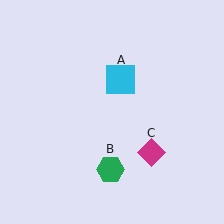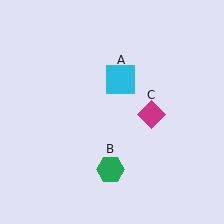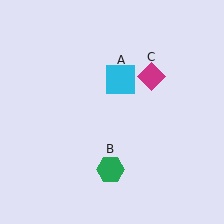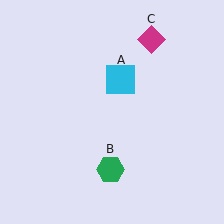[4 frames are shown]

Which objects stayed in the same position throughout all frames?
Cyan square (object A) and green hexagon (object B) remained stationary.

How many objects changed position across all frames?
1 object changed position: magenta diamond (object C).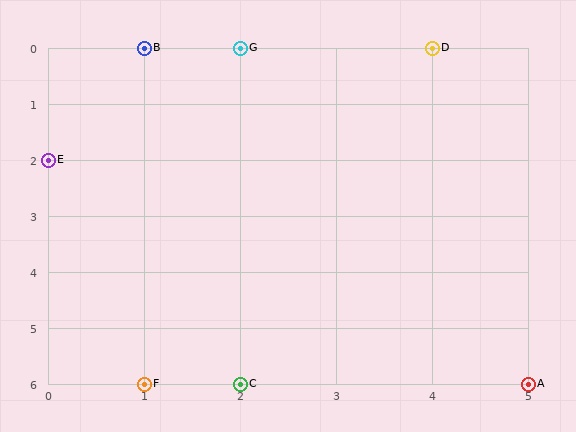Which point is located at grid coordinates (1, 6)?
Point F is at (1, 6).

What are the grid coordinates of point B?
Point B is at grid coordinates (1, 0).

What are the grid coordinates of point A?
Point A is at grid coordinates (5, 6).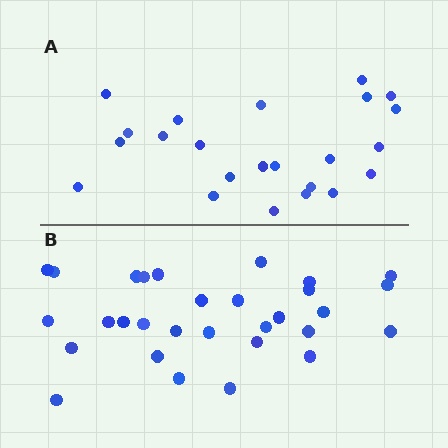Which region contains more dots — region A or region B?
Region B (the bottom region) has more dots.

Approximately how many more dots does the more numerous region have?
Region B has roughly 8 or so more dots than region A.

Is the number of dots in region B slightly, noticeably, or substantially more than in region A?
Region B has noticeably more, but not dramatically so. The ratio is roughly 1.3 to 1.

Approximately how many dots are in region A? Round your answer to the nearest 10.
About 20 dots. (The exact count is 23, which rounds to 20.)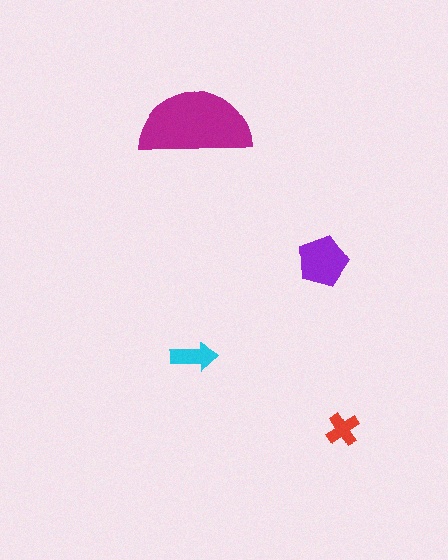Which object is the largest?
The magenta semicircle.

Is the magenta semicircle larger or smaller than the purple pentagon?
Larger.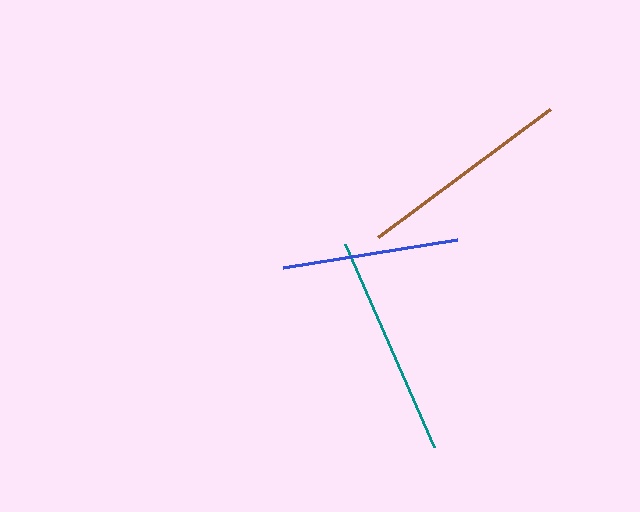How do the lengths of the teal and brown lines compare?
The teal and brown lines are approximately the same length.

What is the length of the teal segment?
The teal segment is approximately 222 pixels long.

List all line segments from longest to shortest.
From longest to shortest: teal, brown, blue.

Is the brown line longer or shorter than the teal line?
The teal line is longer than the brown line.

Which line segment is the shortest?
The blue line is the shortest at approximately 176 pixels.